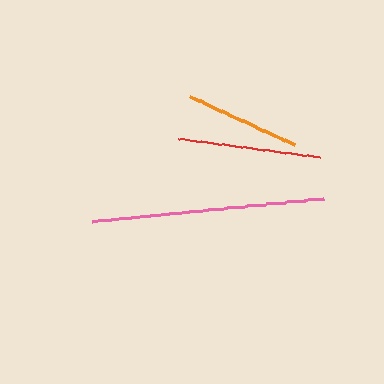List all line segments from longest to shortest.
From longest to shortest: pink, red, orange.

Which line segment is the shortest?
The orange line is the shortest at approximately 115 pixels.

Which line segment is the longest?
The pink line is the longest at approximately 232 pixels.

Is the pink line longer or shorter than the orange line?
The pink line is longer than the orange line.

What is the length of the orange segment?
The orange segment is approximately 115 pixels long.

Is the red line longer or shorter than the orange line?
The red line is longer than the orange line.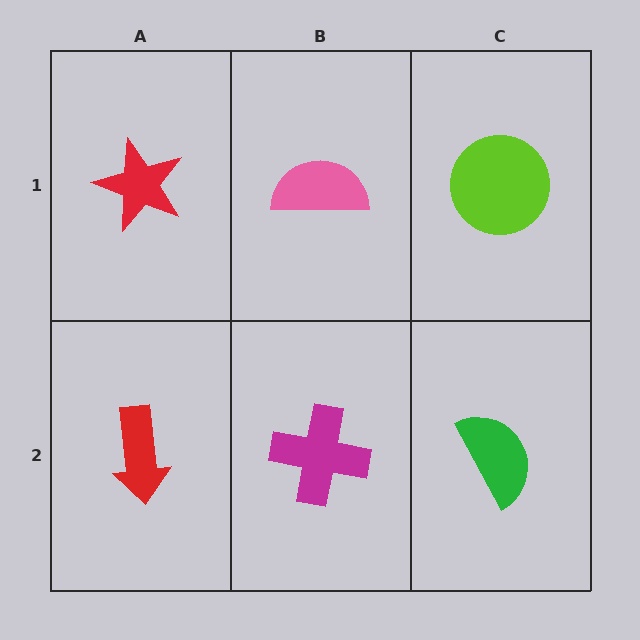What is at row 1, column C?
A lime circle.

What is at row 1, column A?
A red star.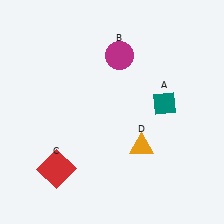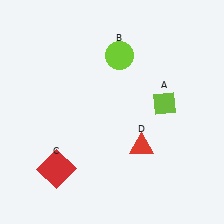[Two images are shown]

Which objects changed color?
A changed from teal to lime. B changed from magenta to lime. D changed from orange to red.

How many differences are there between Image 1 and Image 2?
There are 3 differences between the two images.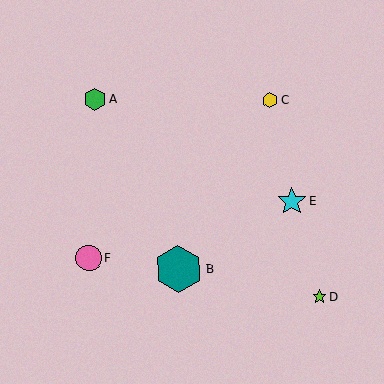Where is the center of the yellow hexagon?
The center of the yellow hexagon is at (270, 100).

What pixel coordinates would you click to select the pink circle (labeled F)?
Click at (89, 257) to select the pink circle F.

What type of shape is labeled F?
Shape F is a pink circle.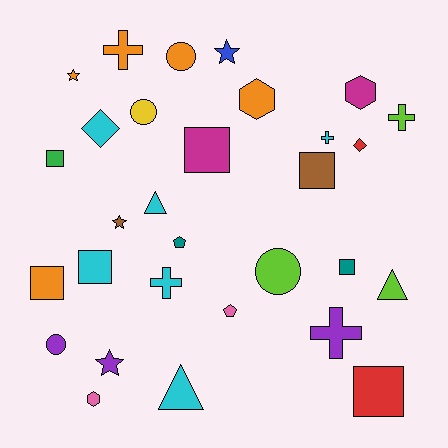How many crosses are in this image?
There are 5 crosses.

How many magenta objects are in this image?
There are 2 magenta objects.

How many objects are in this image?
There are 30 objects.